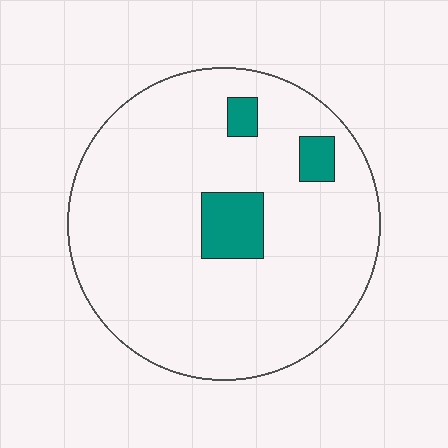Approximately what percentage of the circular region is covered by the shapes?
Approximately 10%.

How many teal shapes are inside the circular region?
3.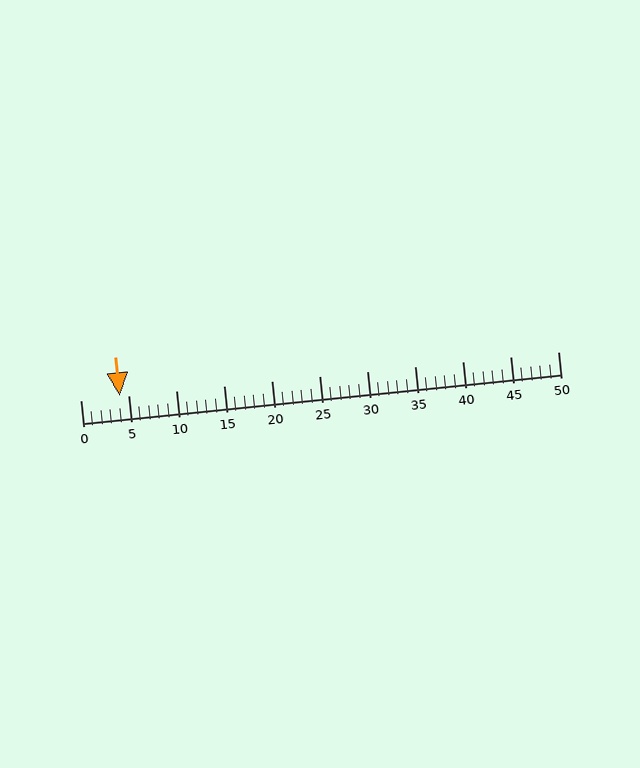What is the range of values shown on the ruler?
The ruler shows values from 0 to 50.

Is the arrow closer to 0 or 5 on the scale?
The arrow is closer to 5.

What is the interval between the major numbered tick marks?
The major tick marks are spaced 5 units apart.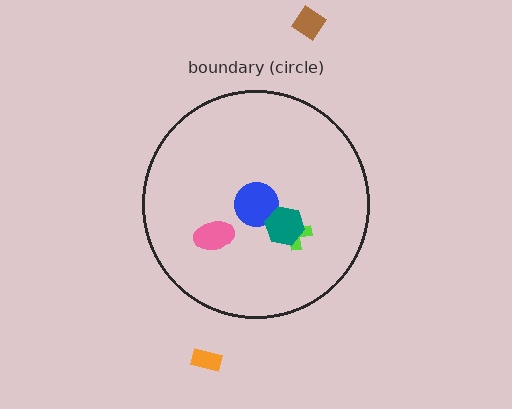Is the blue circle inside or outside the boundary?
Inside.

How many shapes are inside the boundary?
4 inside, 2 outside.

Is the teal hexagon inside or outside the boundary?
Inside.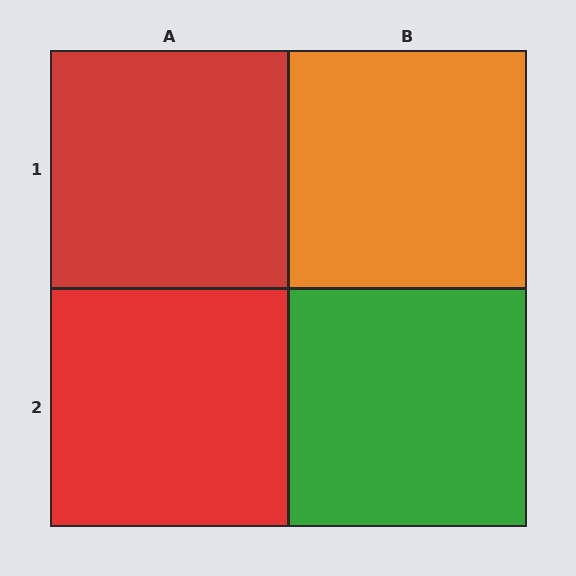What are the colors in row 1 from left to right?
Red, orange.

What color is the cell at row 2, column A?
Red.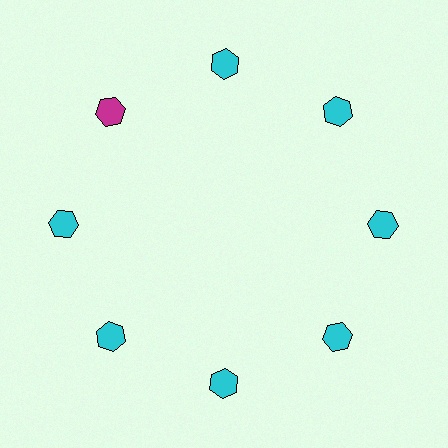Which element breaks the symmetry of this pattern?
The magenta hexagon at roughly the 10 o'clock position breaks the symmetry. All other shapes are cyan hexagons.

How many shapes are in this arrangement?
There are 8 shapes arranged in a ring pattern.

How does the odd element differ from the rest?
It has a different color: magenta instead of cyan.